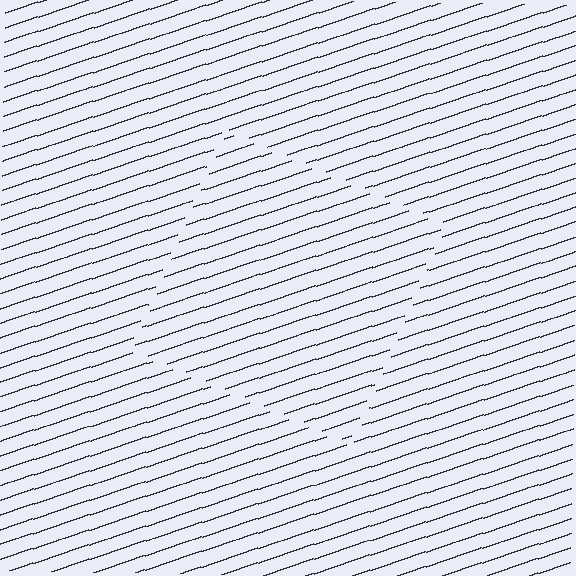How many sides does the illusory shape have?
4 sides — the line-ends trace a square.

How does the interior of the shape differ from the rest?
The interior of the shape contains the same grating, shifted by half a period — the contour is defined by the phase discontinuity where line-ends from the inner and outer gratings abut.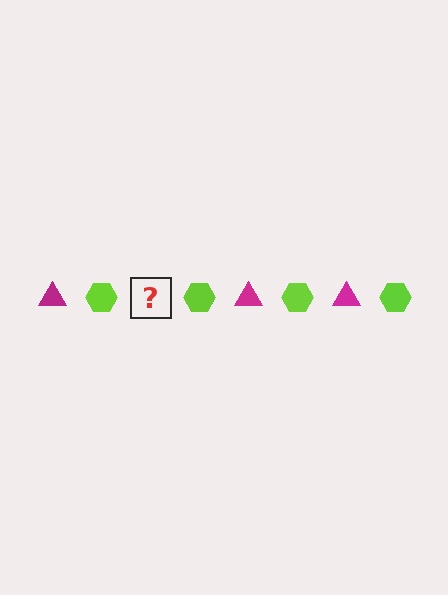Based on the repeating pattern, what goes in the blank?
The blank should be a magenta triangle.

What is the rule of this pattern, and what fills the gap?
The rule is that the pattern alternates between magenta triangle and lime hexagon. The gap should be filled with a magenta triangle.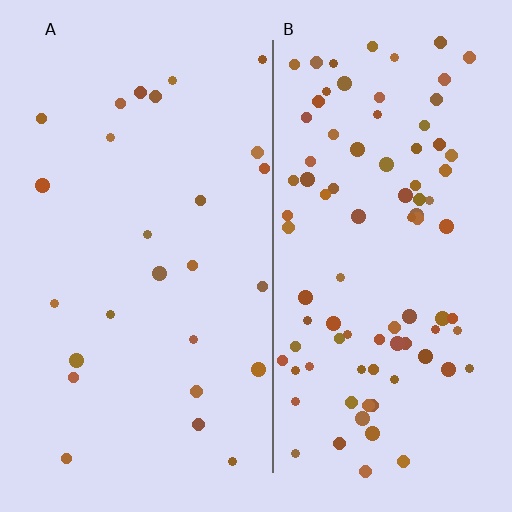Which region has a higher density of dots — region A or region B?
B (the right).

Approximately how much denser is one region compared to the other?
Approximately 3.5× — region B over region A.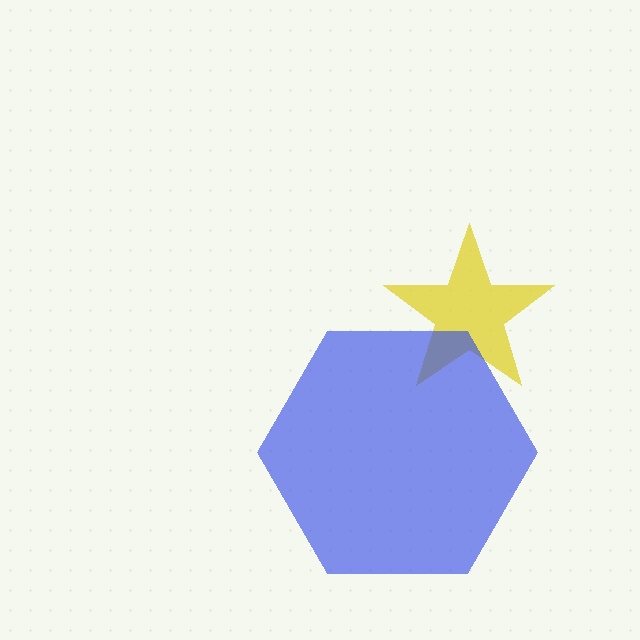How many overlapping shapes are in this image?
There are 2 overlapping shapes in the image.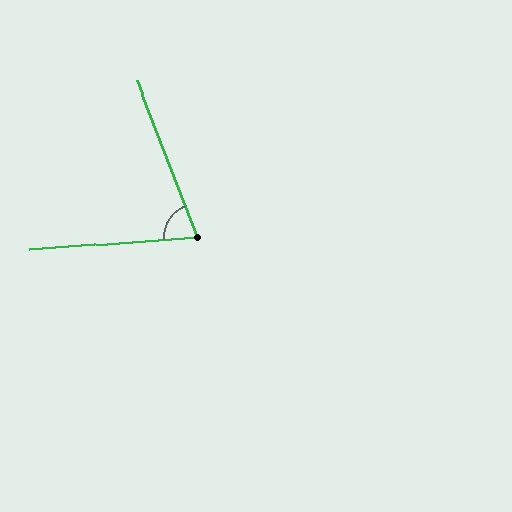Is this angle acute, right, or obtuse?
It is acute.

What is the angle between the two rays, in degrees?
Approximately 73 degrees.